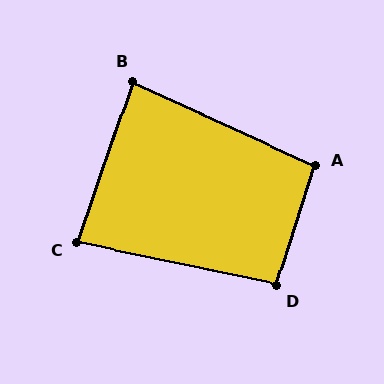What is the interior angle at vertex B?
Approximately 84 degrees (acute).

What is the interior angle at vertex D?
Approximately 96 degrees (obtuse).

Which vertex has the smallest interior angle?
C, at approximately 83 degrees.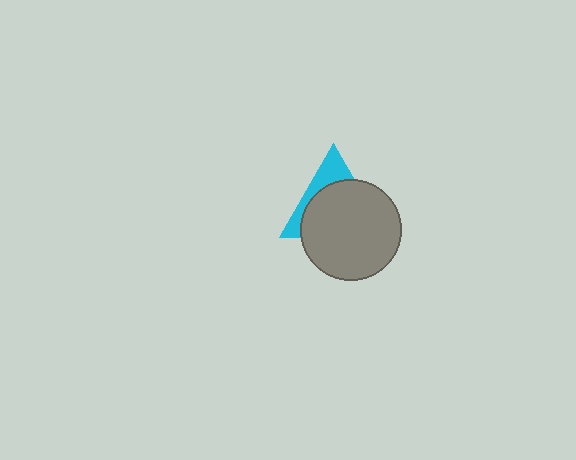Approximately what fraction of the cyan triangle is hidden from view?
Roughly 70% of the cyan triangle is hidden behind the gray circle.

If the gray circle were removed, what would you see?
You would see the complete cyan triangle.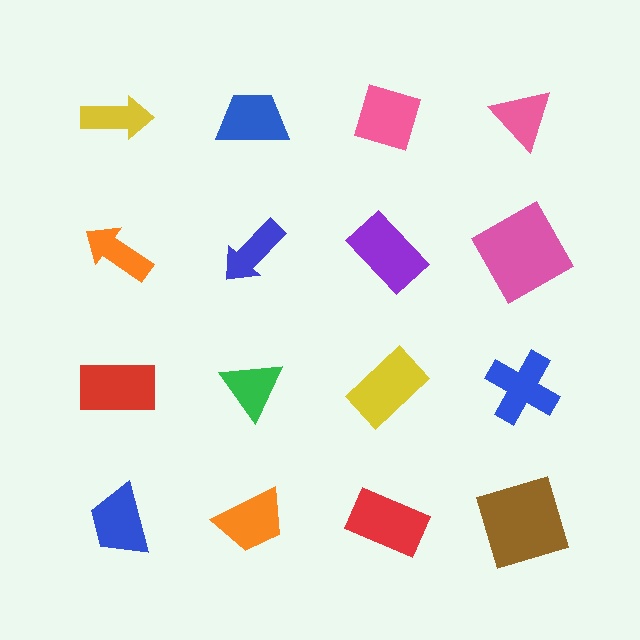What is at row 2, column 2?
A blue arrow.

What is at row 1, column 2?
A blue trapezoid.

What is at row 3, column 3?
A yellow rectangle.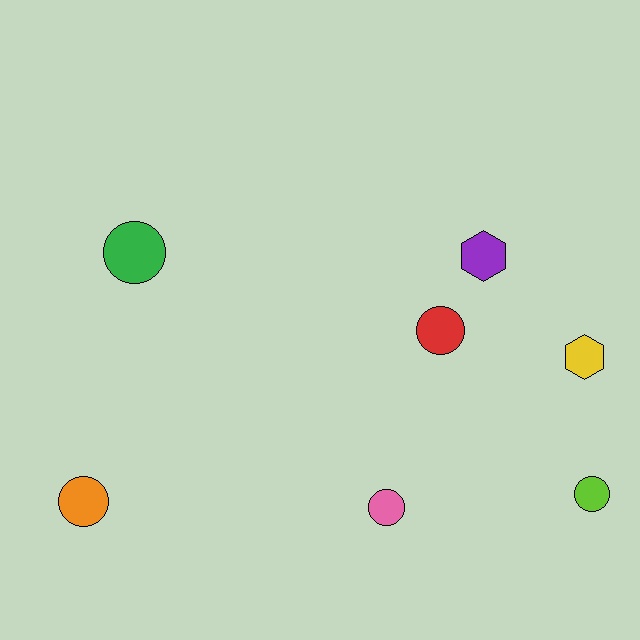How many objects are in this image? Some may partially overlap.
There are 7 objects.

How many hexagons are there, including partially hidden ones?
There are 2 hexagons.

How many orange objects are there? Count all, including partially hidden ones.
There is 1 orange object.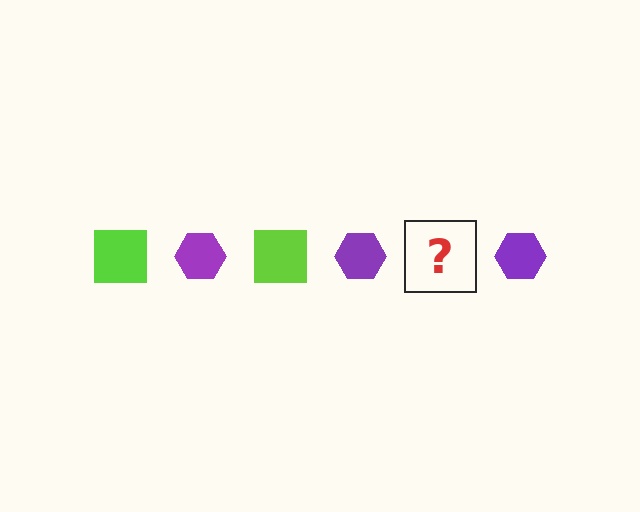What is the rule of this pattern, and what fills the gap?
The rule is that the pattern alternates between lime square and purple hexagon. The gap should be filled with a lime square.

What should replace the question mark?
The question mark should be replaced with a lime square.